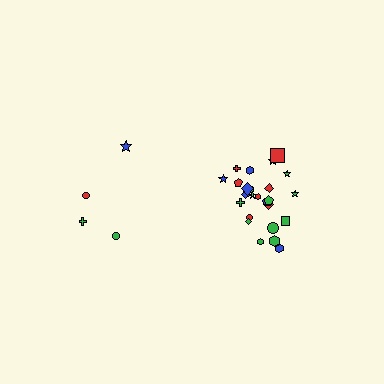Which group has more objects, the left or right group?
The right group.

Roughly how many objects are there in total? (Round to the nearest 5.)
Roughly 30 objects in total.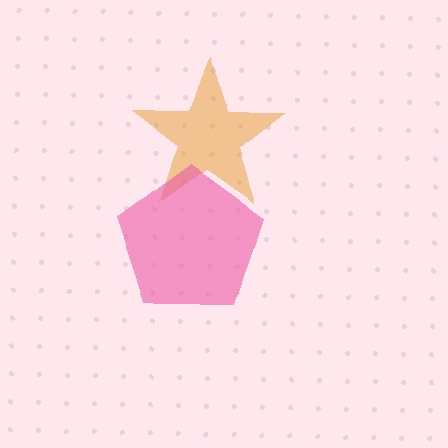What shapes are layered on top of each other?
The layered shapes are: an orange star, a pink pentagon.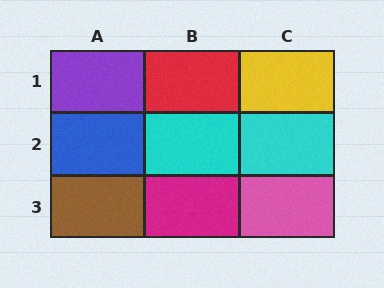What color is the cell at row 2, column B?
Cyan.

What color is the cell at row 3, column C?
Pink.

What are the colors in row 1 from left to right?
Purple, red, yellow.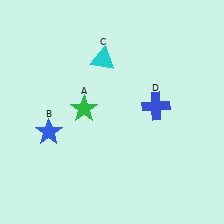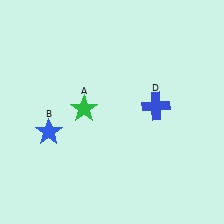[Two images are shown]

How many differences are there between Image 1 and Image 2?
There is 1 difference between the two images.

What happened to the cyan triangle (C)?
The cyan triangle (C) was removed in Image 2. It was in the top-left area of Image 1.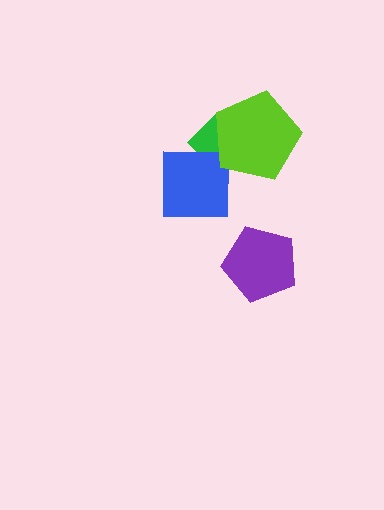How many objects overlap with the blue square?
2 objects overlap with the blue square.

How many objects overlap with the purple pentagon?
0 objects overlap with the purple pentagon.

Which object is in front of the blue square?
The lime pentagon is in front of the blue square.